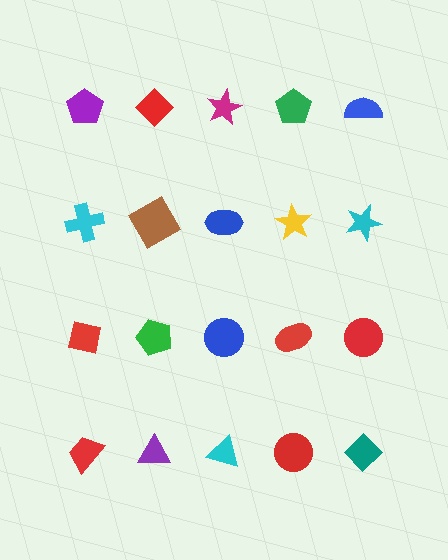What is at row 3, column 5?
A red circle.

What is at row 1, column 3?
A magenta star.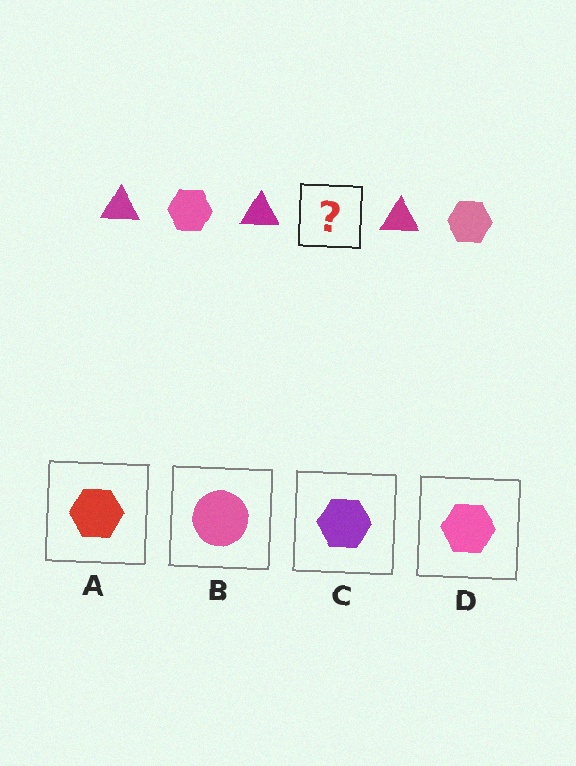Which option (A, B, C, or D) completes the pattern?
D.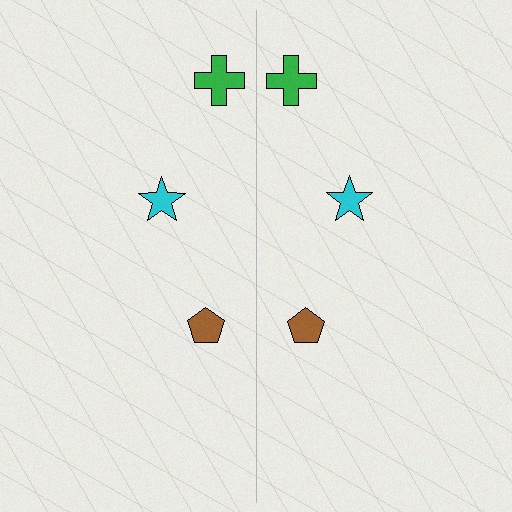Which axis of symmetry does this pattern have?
The pattern has a vertical axis of symmetry running through the center of the image.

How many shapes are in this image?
There are 6 shapes in this image.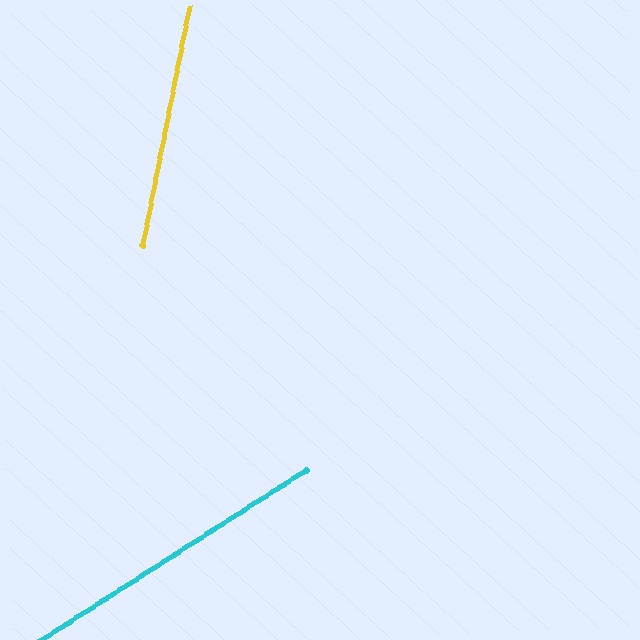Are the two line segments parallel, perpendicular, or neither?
Neither parallel nor perpendicular — they differ by about 46°.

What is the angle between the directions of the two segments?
Approximately 46 degrees.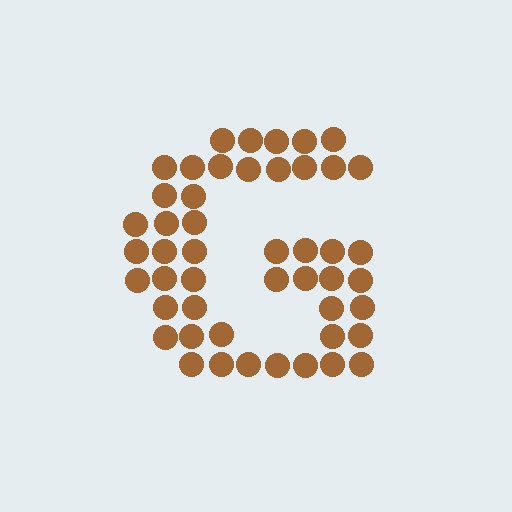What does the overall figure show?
The overall figure shows the letter G.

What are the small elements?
The small elements are circles.